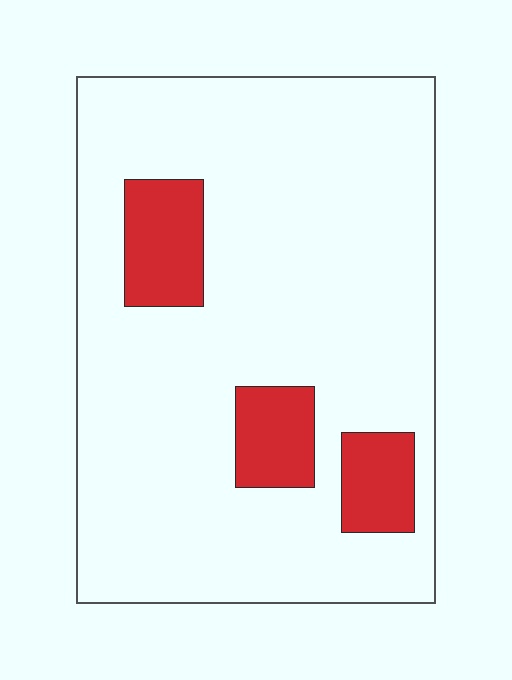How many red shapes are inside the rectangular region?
3.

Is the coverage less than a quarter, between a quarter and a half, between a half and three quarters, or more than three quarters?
Less than a quarter.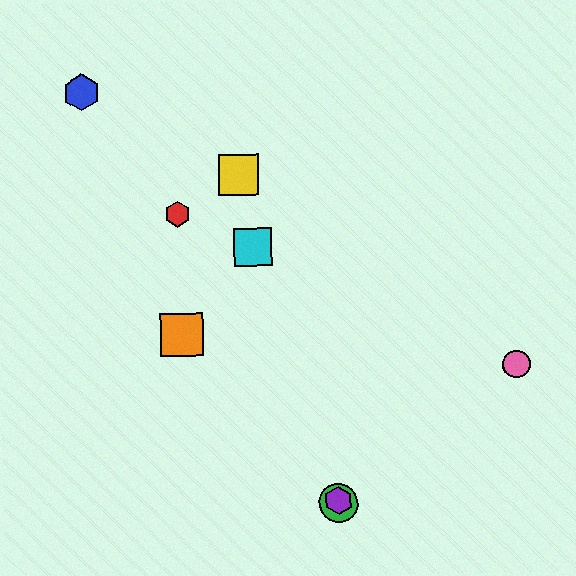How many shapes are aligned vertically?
2 shapes (the green circle, the purple hexagon) are aligned vertically.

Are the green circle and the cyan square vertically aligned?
No, the green circle is at x≈339 and the cyan square is at x≈253.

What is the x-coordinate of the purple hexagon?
The purple hexagon is at x≈339.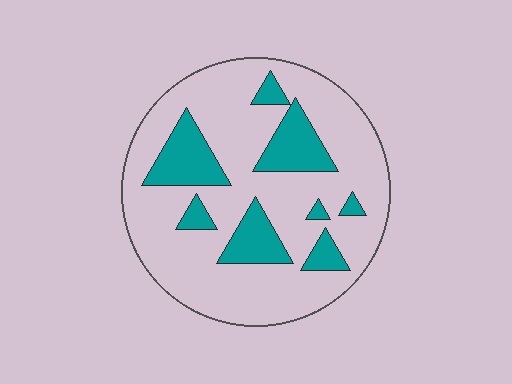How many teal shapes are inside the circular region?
8.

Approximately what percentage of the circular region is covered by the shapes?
Approximately 25%.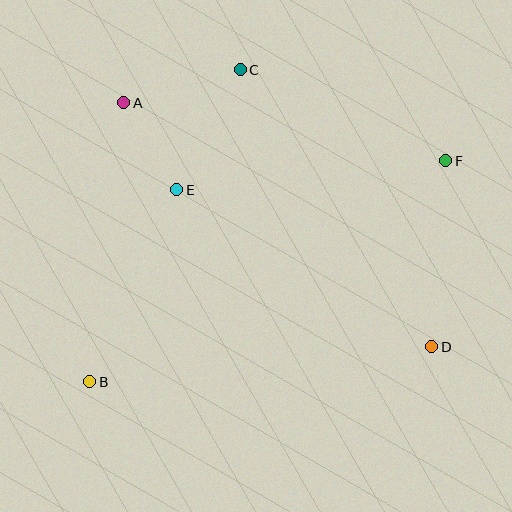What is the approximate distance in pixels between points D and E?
The distance between D and E is approximately 299 pixels.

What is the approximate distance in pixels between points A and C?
The distance between A and C is approximately 121 pixels.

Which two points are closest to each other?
Points A and E are closest to each other.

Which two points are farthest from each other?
Points B and F are farthest from each other.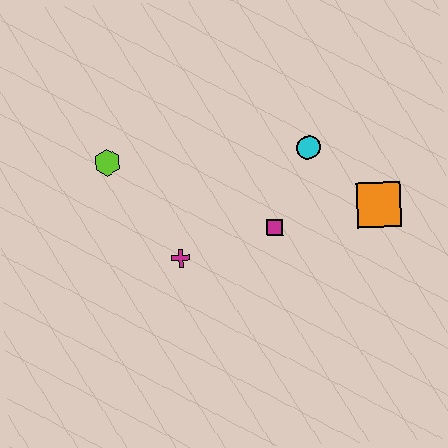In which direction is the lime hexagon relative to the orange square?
The lime hexagon is to the left of the orange square.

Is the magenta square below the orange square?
Yes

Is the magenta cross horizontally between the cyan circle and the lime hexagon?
Yes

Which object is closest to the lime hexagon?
The magenta cross is closest to the lime hexagon.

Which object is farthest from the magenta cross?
The orange square is farthest from the magenta cross.